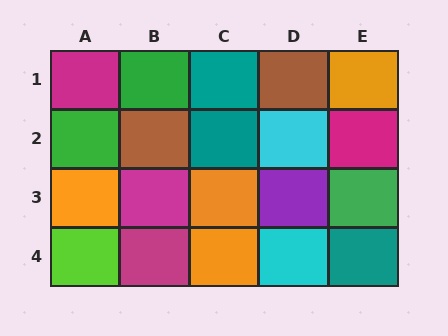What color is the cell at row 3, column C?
Orange.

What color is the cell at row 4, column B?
Magenta.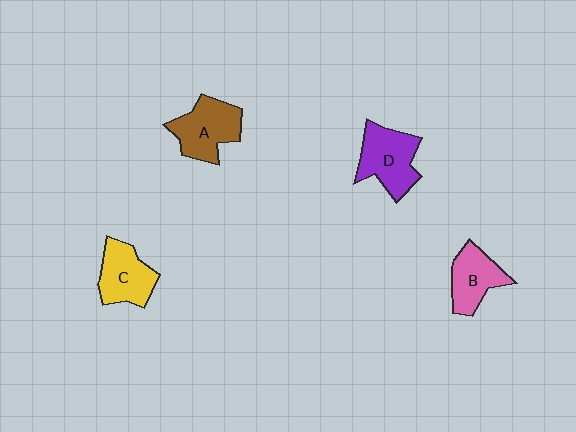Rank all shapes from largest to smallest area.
From largest to smallest: D (purple), A (brown), C (yellow), B (pink).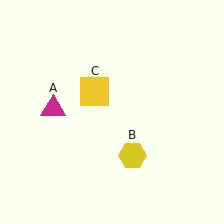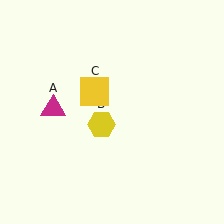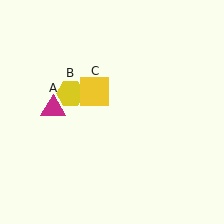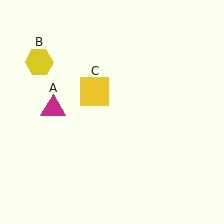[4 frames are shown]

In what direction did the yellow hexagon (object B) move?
The yellow hexagon (object B) moved up and to the left.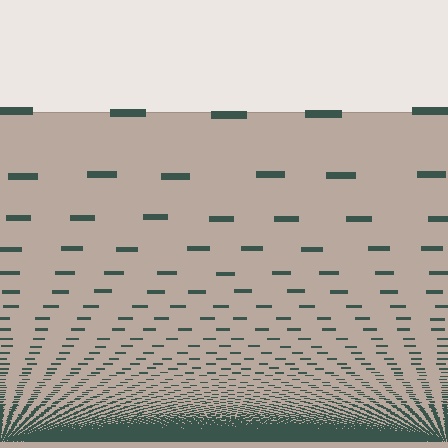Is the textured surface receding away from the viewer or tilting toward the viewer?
The surface appears to tilt toward the viewer. Texture elements get larger and sparser toward the top.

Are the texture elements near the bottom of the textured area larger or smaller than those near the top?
Smaller. The gradient is inverted — elements near the bottom are smaller and denser.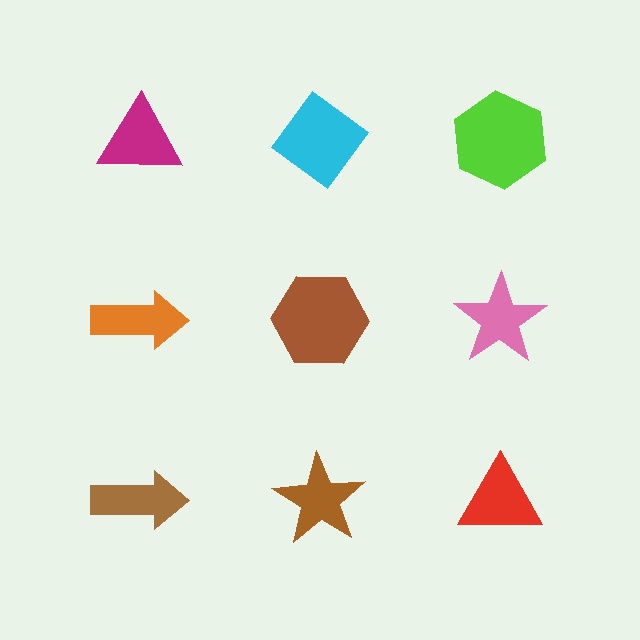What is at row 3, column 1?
A brown arrow.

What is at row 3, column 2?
A brown star.